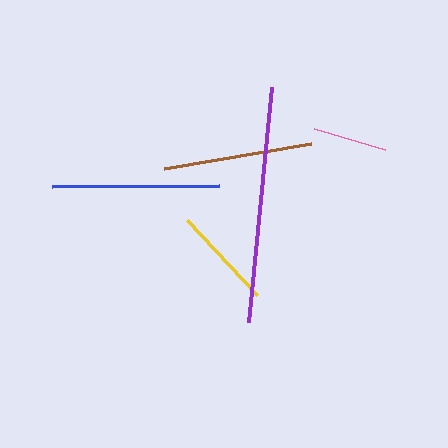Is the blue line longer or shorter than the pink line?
The blue line is longer than the pink line.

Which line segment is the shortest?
The pink line is the shortest at approximately 75 pixels.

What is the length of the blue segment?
The blue segment is approximately 167 pixels long.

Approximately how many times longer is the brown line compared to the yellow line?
The brown line is approximately 1.5 times the length of the yellow line.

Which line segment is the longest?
The purple line is the longest at approximately 236 pixels.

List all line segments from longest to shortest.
From longest to shortest: purple, blue, brown, yellow, pink.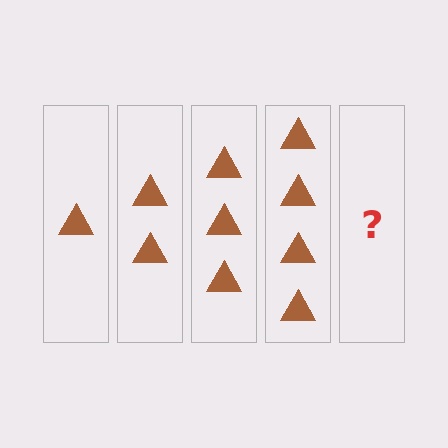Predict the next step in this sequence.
The next step is 5 triangles.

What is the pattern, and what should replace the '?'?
The pattern is that each step adds one more triangle. The '?' should be 5 triangles.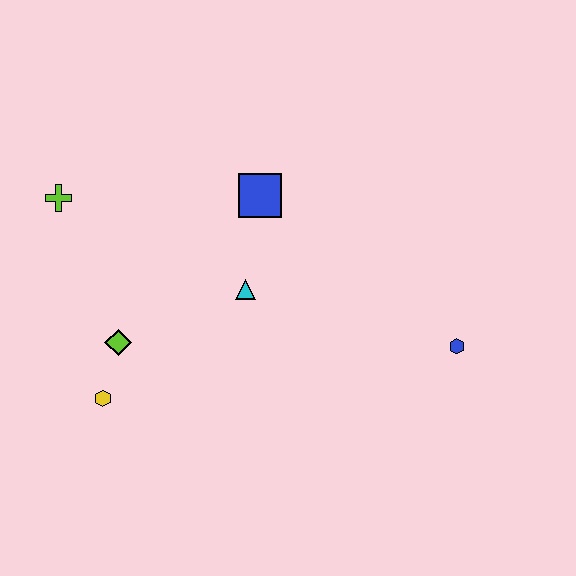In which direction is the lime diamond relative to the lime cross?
The lime diamond is below the lime cross.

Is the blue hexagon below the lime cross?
Yes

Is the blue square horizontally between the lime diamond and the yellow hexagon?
No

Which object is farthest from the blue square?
The yellow hexagon is farthest from the blue square.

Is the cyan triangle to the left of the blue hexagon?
Yes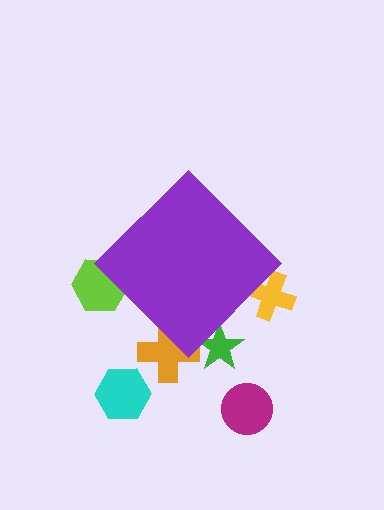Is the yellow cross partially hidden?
Yes, the yellow cross is partially hidden behind the purple diamond.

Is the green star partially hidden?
Yes, the green star is partially hidden behind the purple diamond.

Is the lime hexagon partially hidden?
Yes, the lime hexagon is partially hidden behind the purple diamond.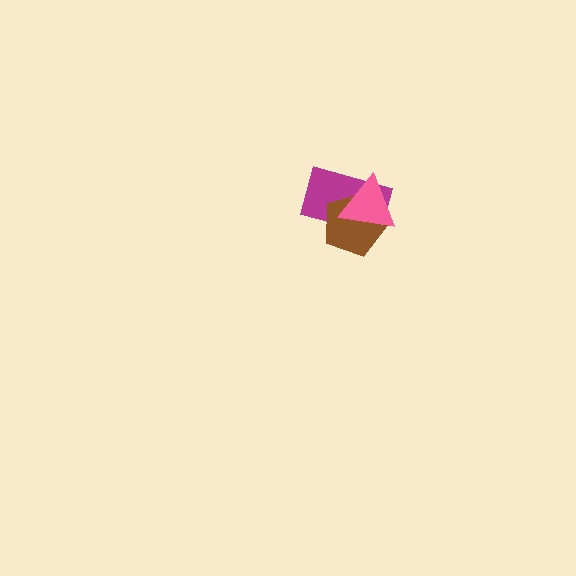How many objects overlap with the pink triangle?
2 objects overlap with the pink triangle.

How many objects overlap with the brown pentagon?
2 objects overlap with the brown pentagon.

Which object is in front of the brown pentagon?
The pink triangle is in front of the brown pentagon.